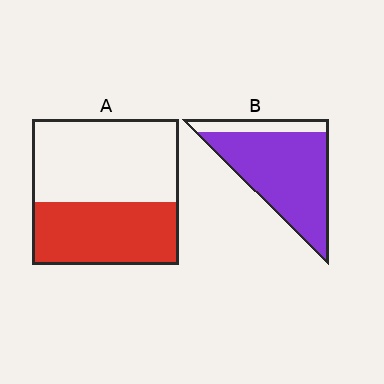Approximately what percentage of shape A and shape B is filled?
A is approximately 45% and B is approximately 85%.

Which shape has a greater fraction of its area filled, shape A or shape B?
Shape B.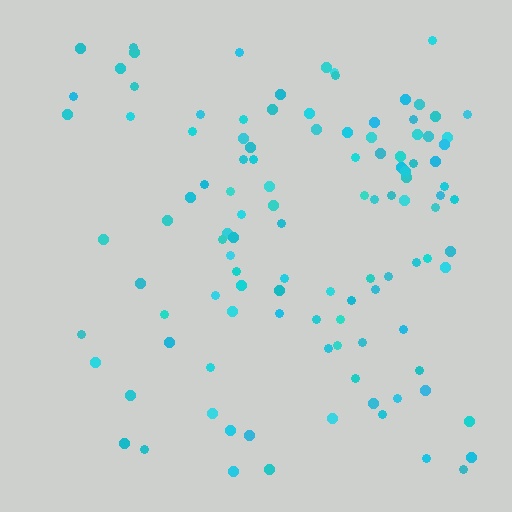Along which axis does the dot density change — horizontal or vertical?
Horizontal.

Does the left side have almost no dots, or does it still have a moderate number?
Still a moderate number, just noticeably fewer than the right.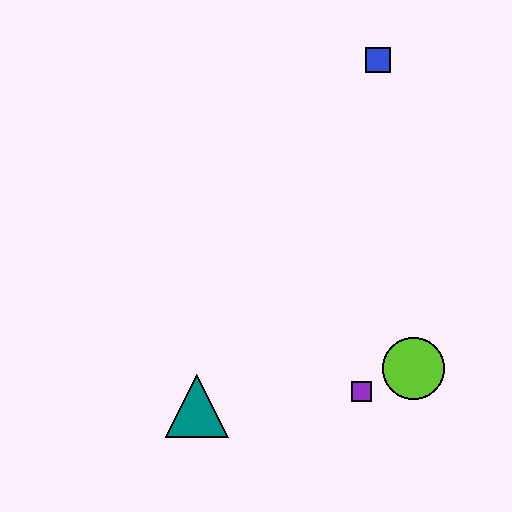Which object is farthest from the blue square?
The teal triangle is farthest from the blue square.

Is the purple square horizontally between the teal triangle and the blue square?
Yes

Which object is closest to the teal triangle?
The purple square is closest to the teal triangle.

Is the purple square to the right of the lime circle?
No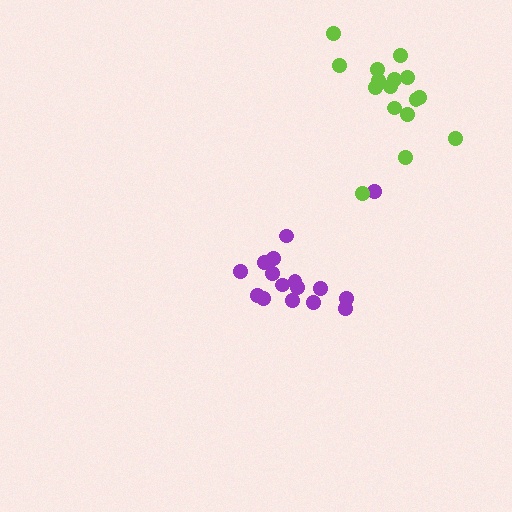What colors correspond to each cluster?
The clusters are colored: purple, lime.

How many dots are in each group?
Group 1: 16 dots, Group 2: 16 dots (32 total).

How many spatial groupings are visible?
There are 2 spatial groupings.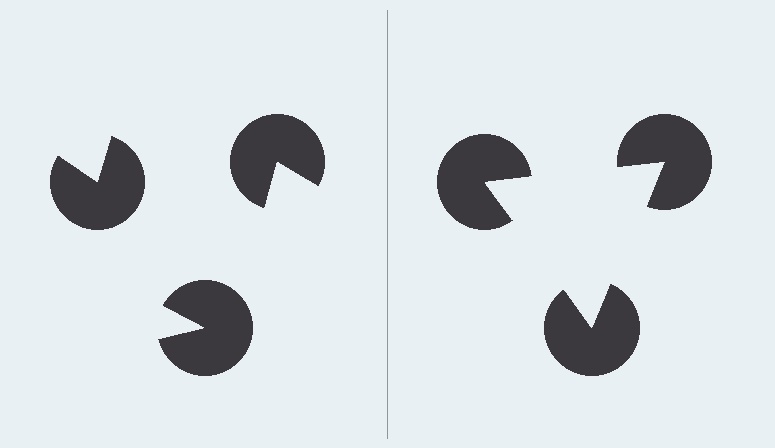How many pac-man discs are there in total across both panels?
6 — 3 on each side.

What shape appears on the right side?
An illusory triangle.